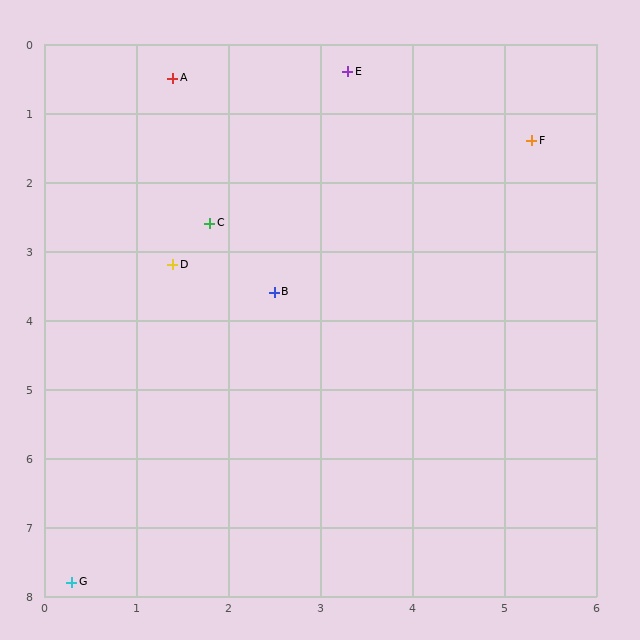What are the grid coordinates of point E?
Point E is at approximately (3.3, 0.4).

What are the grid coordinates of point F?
Point F is at approximately (5.3, 1.4).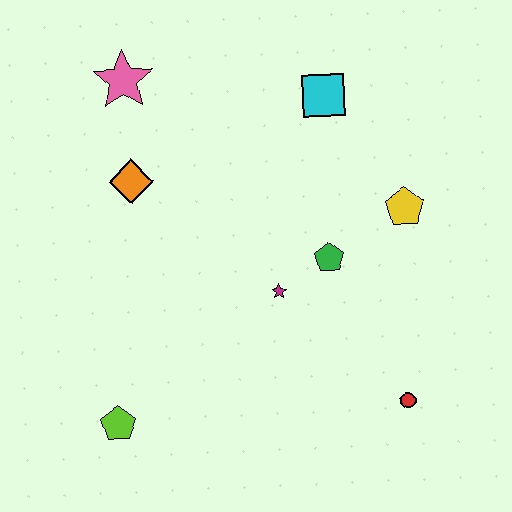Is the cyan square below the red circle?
No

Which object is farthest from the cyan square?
The lime pentagon is farthest from the cyan square.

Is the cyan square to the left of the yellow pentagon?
Yes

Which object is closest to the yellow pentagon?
The green pentagon is closest to the yellow pentagon.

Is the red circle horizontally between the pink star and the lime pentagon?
No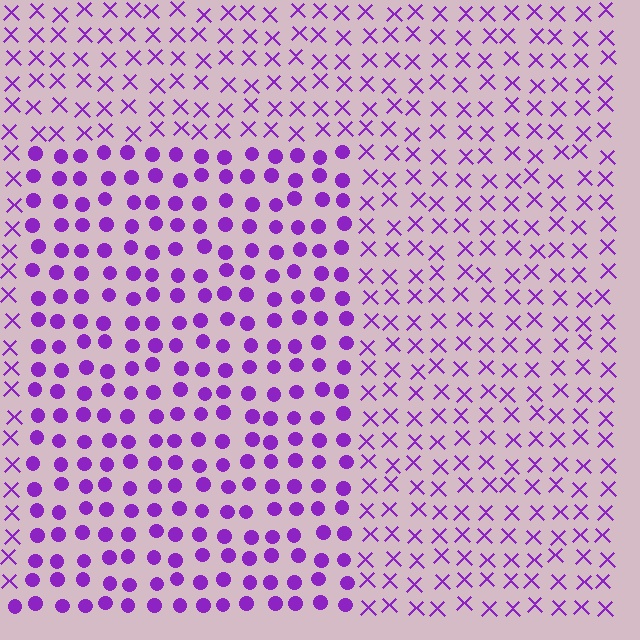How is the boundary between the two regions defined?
The boundary is defined by a change in element shape: circles inside vs. X marks outside. All elements share the same color and spacing.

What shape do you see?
I see a rectangle.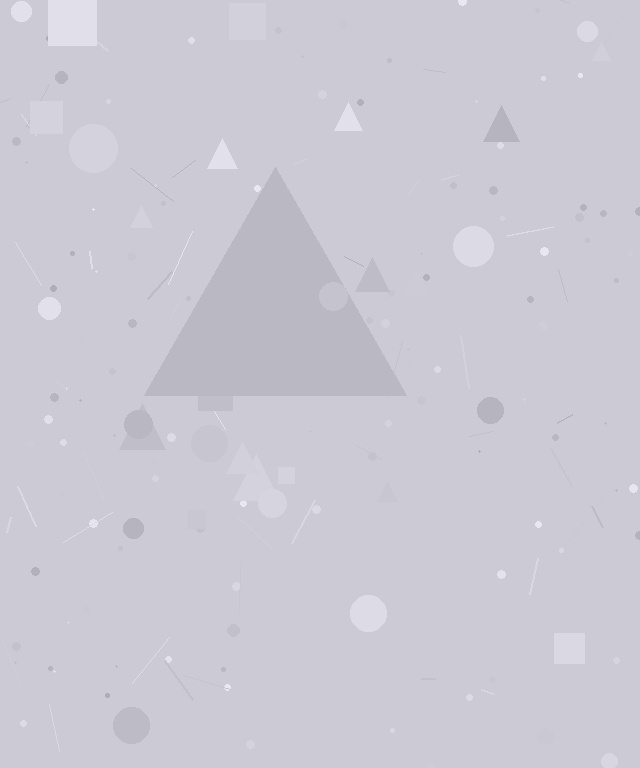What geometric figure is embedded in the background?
A triangle is embedded in the background.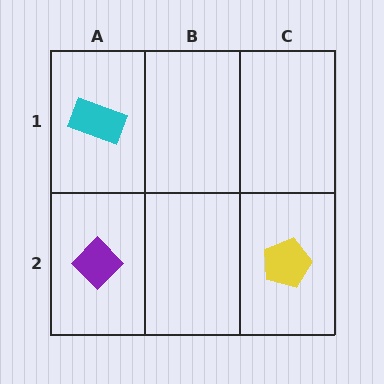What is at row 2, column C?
A yellow pentagon.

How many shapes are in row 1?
1 shape.